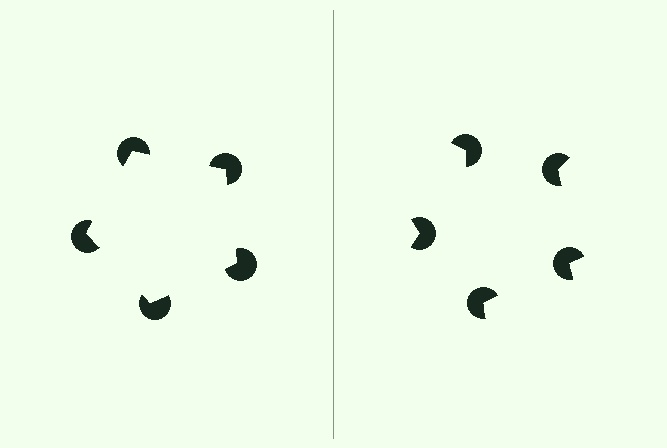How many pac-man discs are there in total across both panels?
10 — 5 on each side.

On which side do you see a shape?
An illusory pentagon appears on the left side. On the right side the wedge cuts are rotated, so no coherent shape forms.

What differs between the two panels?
The pac-man discs are positioned identically on both sides; only the wedge orientations differ. On the left they align to a pentagon; on the right they are misaligned.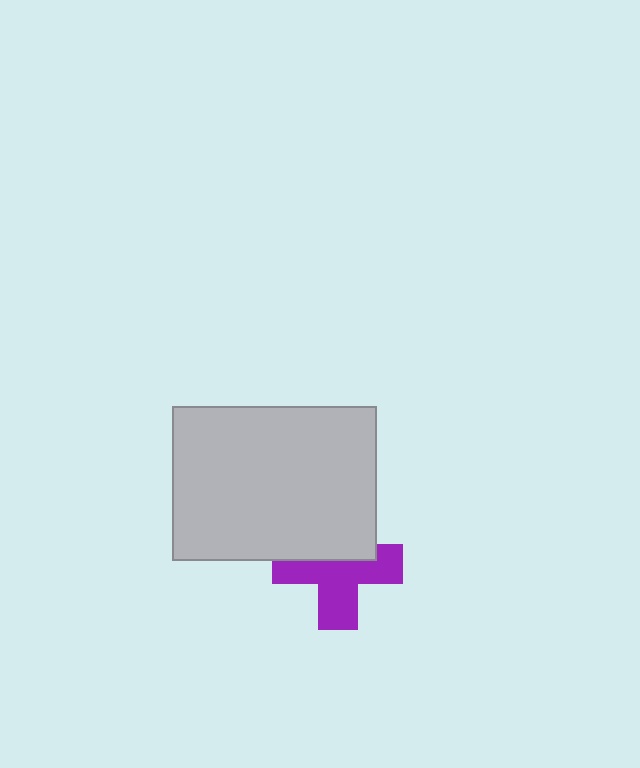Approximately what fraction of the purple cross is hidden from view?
Roughly 41% of the purple cross is hidden behind the light gray rectangle.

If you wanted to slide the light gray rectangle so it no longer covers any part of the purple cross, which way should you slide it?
Slide it up — that is the most direct way to separate the two shapes.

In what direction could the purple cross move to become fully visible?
The purple cross could move down. That would shift it out from behind the light gray rectangle entirely.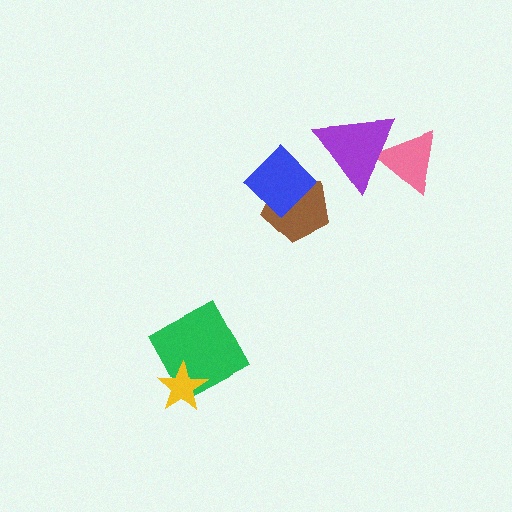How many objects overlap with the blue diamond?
1 object overlaps with the blue diamond.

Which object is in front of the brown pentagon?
The blue diamond is in front of the brown pentagon.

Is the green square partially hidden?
Yes, it is partially covered by another shape.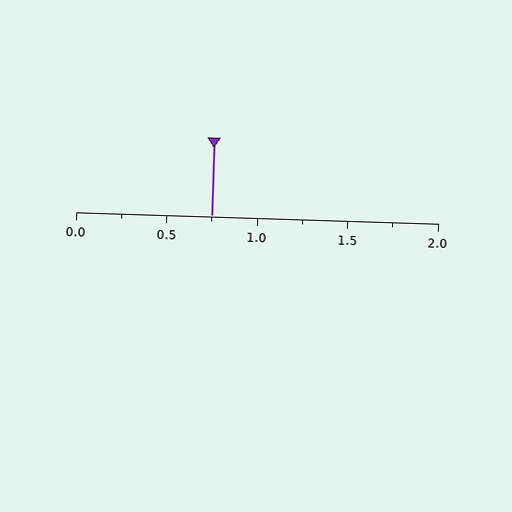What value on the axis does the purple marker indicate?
The marker indicates approximately 0.75.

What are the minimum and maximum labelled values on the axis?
The axis runs from 0.0 to 2.0.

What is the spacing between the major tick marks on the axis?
The major ticks are spaced 0.5 apart.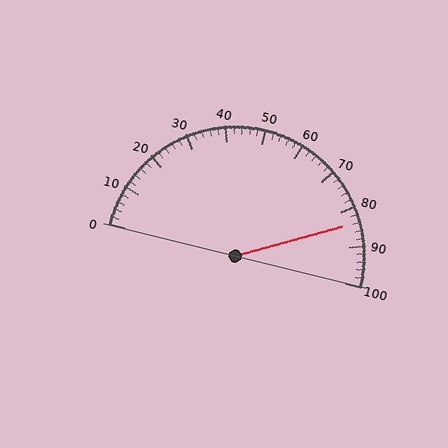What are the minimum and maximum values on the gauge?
The gauge ranges from 0 to 100.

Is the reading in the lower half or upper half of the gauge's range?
The reading is in the upper half of the range (0 to 100).